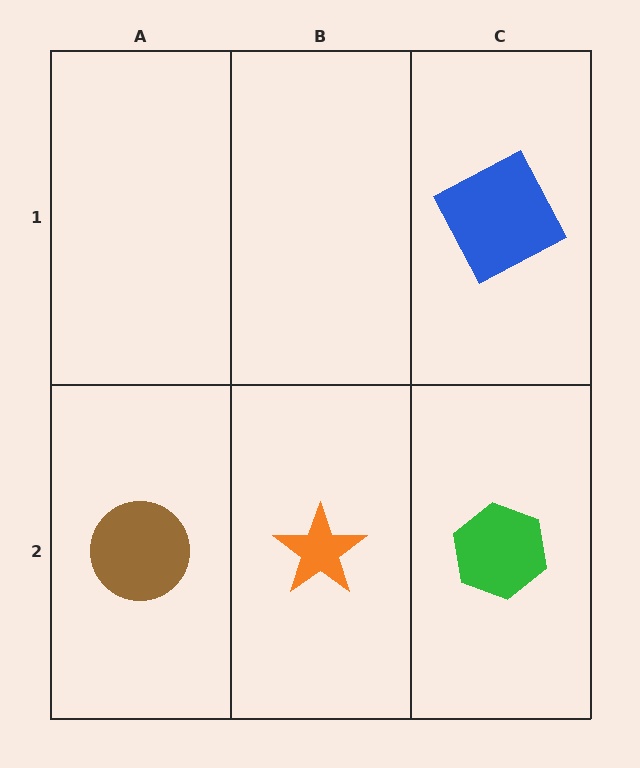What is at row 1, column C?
A blue square.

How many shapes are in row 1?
1 shape.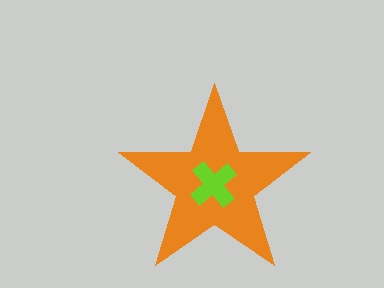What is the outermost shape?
The orange star.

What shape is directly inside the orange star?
The lime cross.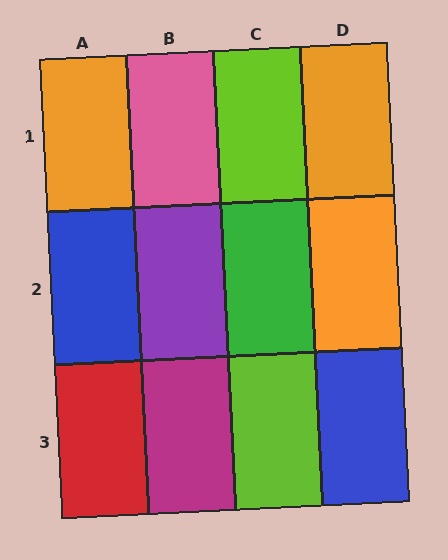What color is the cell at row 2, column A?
Blue.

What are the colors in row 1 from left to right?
Orange, pink, lime, orange.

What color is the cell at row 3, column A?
Red.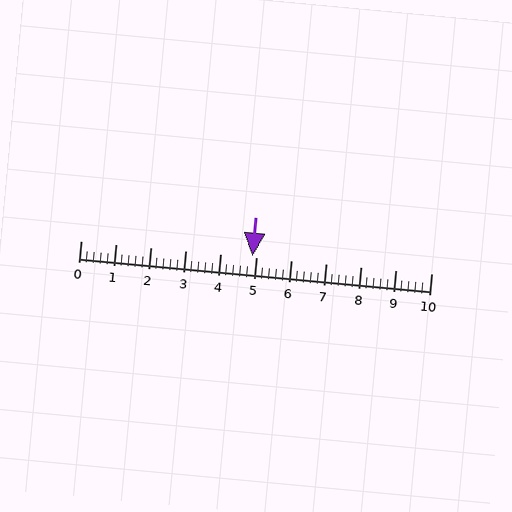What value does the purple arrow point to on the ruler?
The purple arrow points to approximately 4.9.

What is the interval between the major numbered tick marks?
The major tick marks are spaced 1 units apart.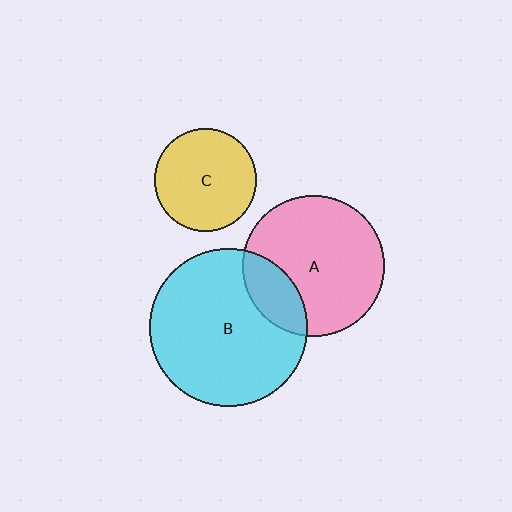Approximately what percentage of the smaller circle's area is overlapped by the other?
Approximately 20%.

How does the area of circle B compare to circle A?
Approximately 1.2 times.